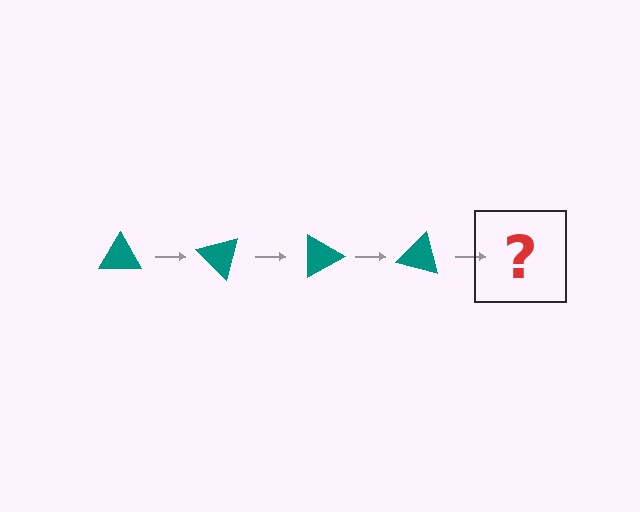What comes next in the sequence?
The next element should be a teal triangle rotated 180 degrees.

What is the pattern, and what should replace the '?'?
The pattern is that the triangle rotates 45 degrees each step. The '?' should be a teal triangle rotated 180 degrees.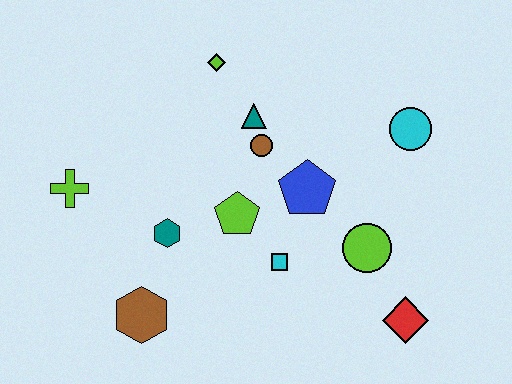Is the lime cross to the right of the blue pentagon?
No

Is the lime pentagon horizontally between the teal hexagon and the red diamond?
Yes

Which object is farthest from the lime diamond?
The red diamond is farthest from the lime diamond.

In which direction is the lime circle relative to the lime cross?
The lime circle is to the right of the lime cross.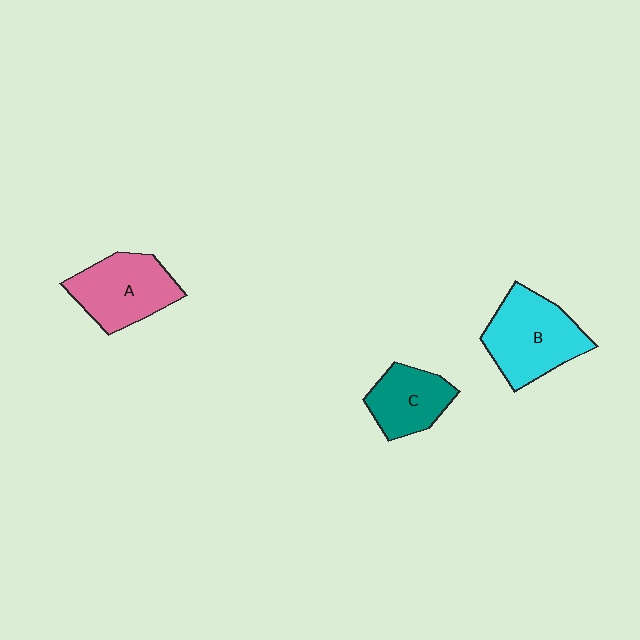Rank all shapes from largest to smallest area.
From largest to smallest: B (cyan), A (pink), C (teal).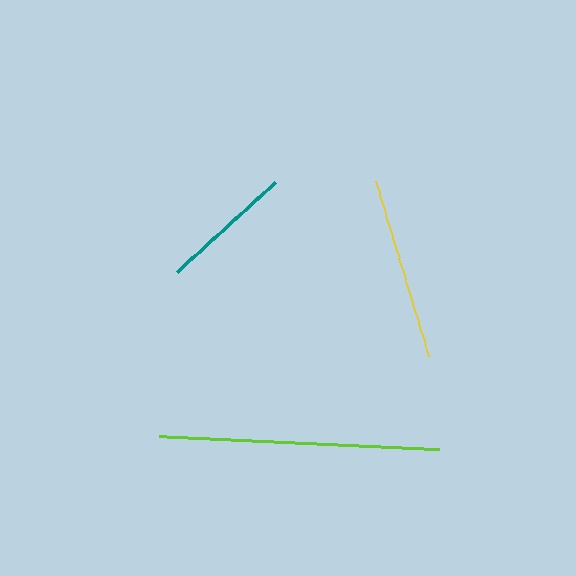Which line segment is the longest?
The lime line is the longest at approximately 280 pixels.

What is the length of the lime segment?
The lime segment is approximately 280 pixels long.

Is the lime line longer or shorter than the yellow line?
The lime line is longer than the yellow line.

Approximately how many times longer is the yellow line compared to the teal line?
The yellow line is approximately 1.4 times the length of the teal line.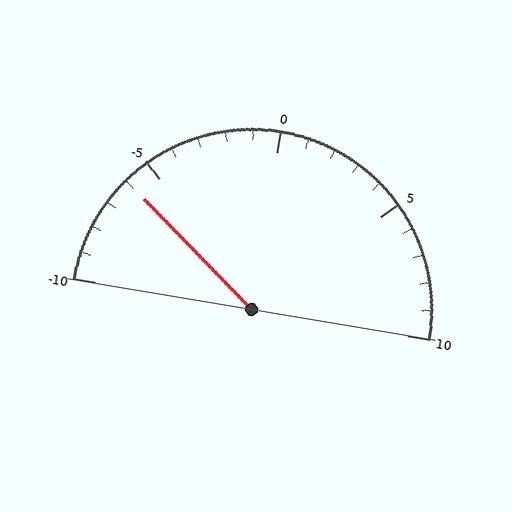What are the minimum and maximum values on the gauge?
The gauge ranges from -10 to 10.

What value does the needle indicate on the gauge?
The needle indicates approximately -6.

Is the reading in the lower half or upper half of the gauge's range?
The reading is in the lower half of the range (-10 to 10).